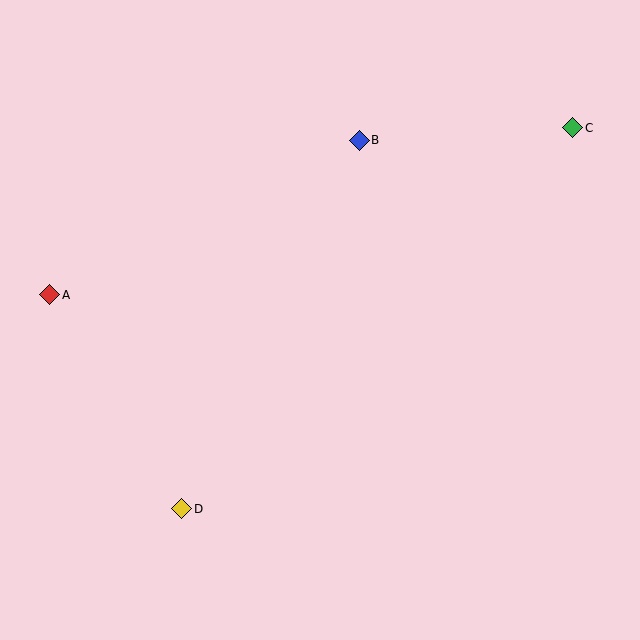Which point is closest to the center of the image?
Point B at (359, 140) is closest to the center.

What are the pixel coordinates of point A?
Point A is at (50, 295).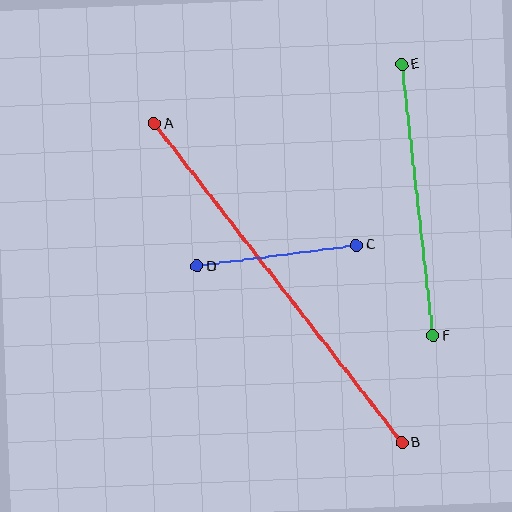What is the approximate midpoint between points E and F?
The midpoint is at approximately (418, 200) pixels.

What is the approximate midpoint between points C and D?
The midpoint is at approximately (277, 256) pixels.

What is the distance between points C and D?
The distance is approximately 161 pixels.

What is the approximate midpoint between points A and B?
The midpoint is at approximately (278, 283) pixels.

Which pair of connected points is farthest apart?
Points A and B are farthest apart.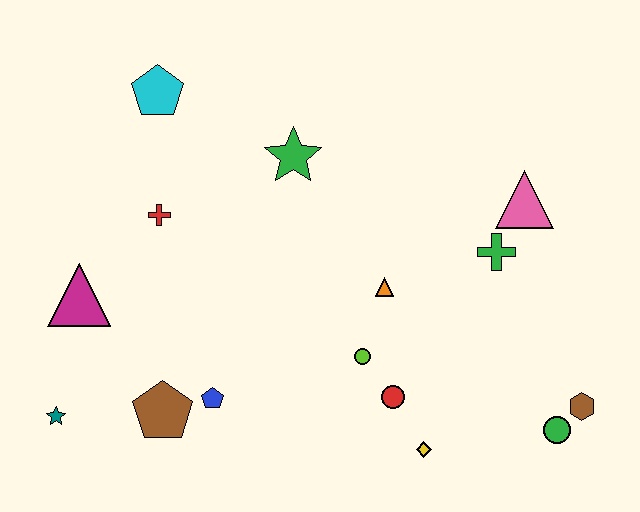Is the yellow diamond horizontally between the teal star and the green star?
No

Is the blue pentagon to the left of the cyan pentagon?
No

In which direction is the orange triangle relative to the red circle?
The orange triangle is above the red circle.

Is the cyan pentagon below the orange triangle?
No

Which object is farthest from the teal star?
The brown hexagon is farthest from the teal star.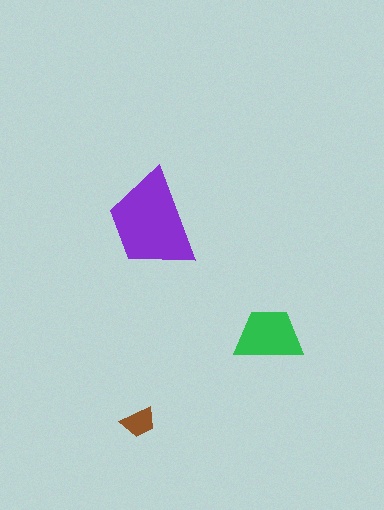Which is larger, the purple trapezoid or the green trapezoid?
The purple one.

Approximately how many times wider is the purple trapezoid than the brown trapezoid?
About 3 times wider.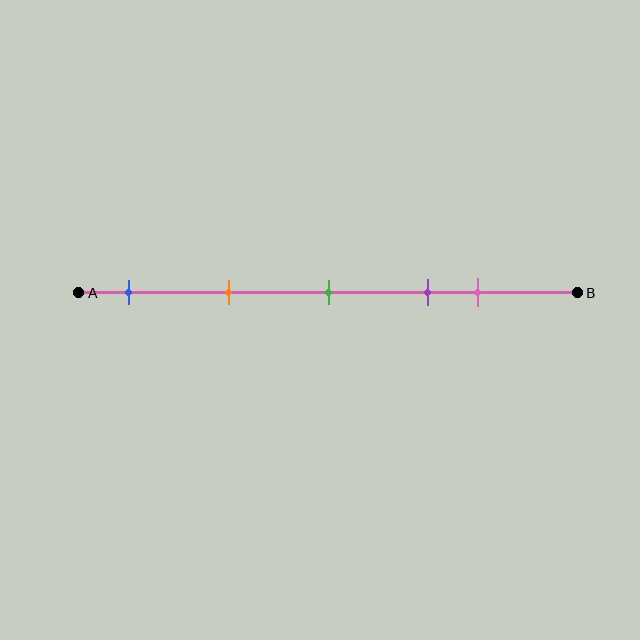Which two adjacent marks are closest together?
The purple and pink marks are the closest adjacent pair.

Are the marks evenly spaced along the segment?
No, the marks are not evenly spaced.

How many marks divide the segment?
There are 5 marks dividing the segment.